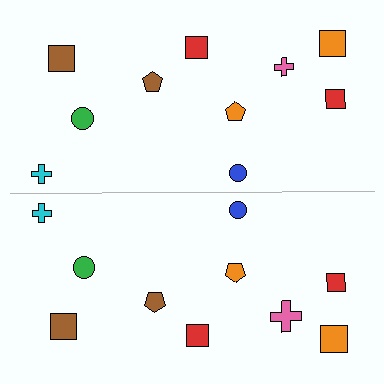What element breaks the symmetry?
The pink cross on the bottom side has a different size than its mirror counterpart.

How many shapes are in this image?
There are 20 shapes in this image.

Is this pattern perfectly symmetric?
No, the pattern is not perfectly symmetric. The pink cross on the bottom side has a different size than its mirror counterpart.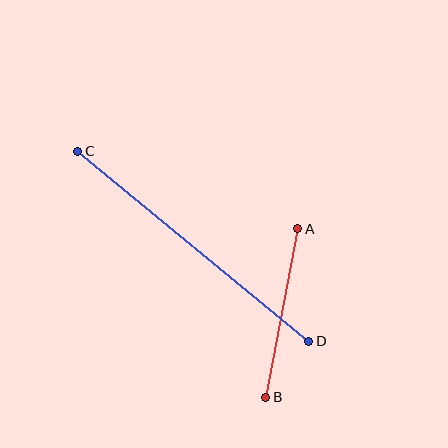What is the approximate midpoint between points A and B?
The midpoint is at approximately (282, 313) pixels.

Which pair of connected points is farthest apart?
Points C and D are farthest apart.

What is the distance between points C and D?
The distance is approximately 299 pixels.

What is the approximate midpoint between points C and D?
The midpoint is at approximately (193, 246) pixels.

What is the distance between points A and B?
The distance is approximately 172 pixels.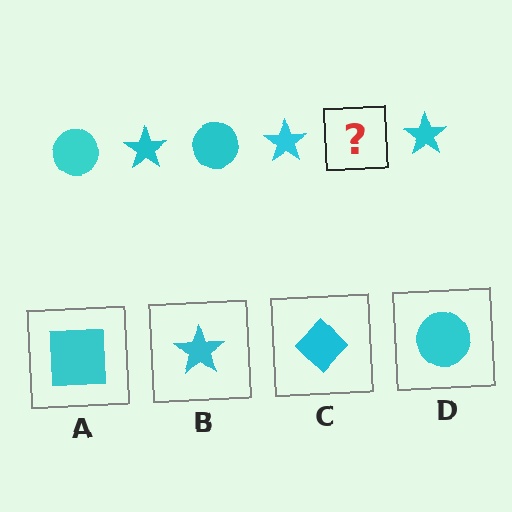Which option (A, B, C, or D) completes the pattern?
D.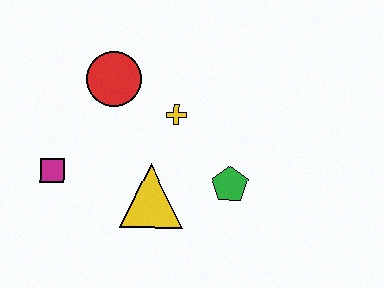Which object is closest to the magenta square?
The yellow triangle is closest to the magenta square.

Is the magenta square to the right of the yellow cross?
No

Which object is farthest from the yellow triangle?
The red circle is farthest from the yellow triangle.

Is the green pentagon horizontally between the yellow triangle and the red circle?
No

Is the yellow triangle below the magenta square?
Yes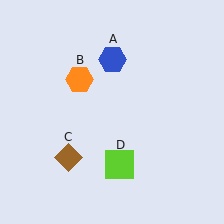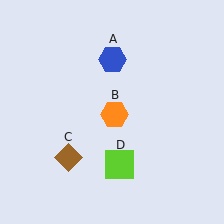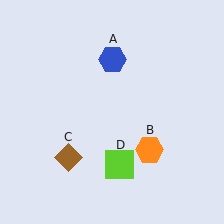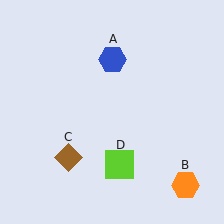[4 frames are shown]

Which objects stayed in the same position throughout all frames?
Blue hexagon (object A) and brown diamond (object C) and lime square (object D) remained stationary.